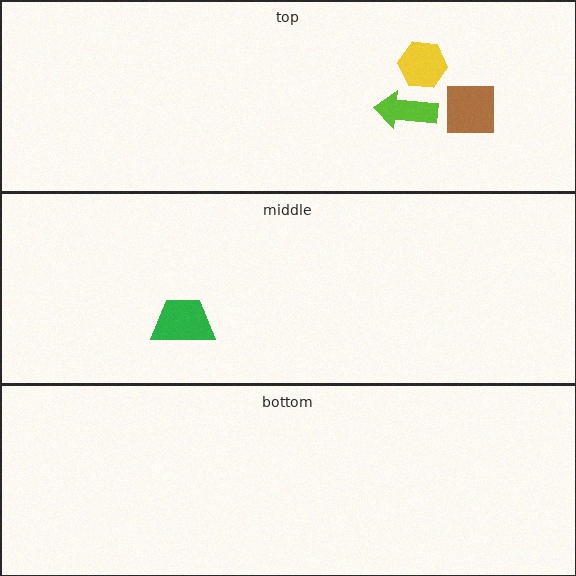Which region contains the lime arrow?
The top region.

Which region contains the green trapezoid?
The middle region.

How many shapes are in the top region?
3.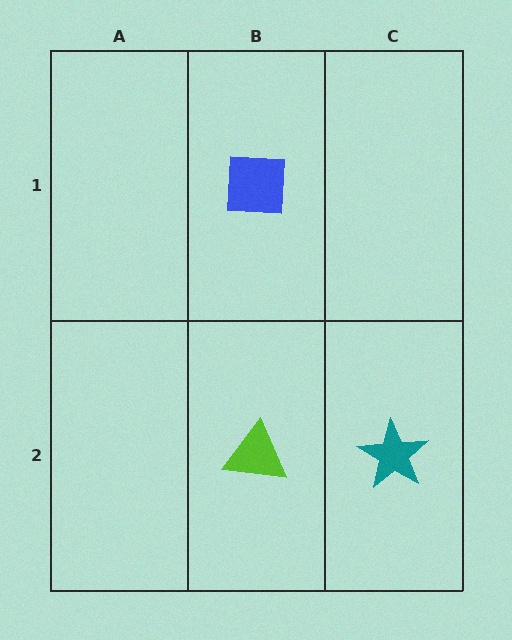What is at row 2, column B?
A lime triangle.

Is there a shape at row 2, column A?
No, that cell is empty.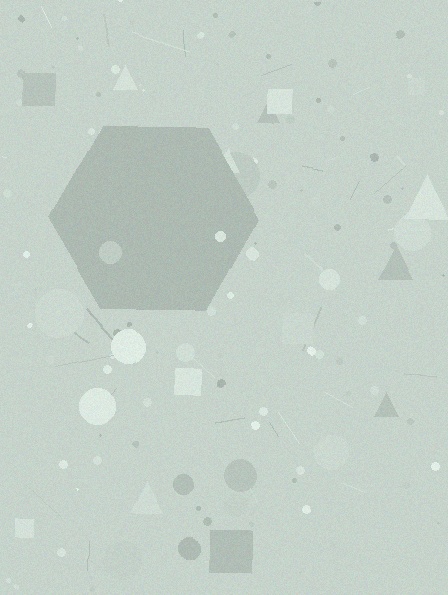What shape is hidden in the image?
A hexagon is hidden in the image.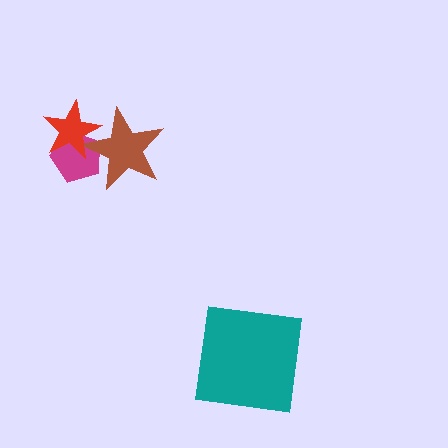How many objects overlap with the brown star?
2 objects overlap with the brown star.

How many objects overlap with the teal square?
0 objects overlap with the teal square.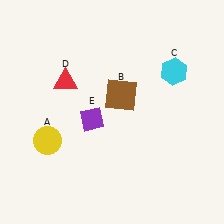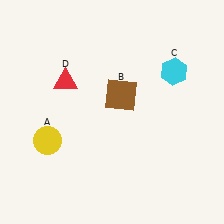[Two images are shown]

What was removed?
The purple diamond (E) was removed in Image 2.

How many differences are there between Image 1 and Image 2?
There is 1 difference between the two images.